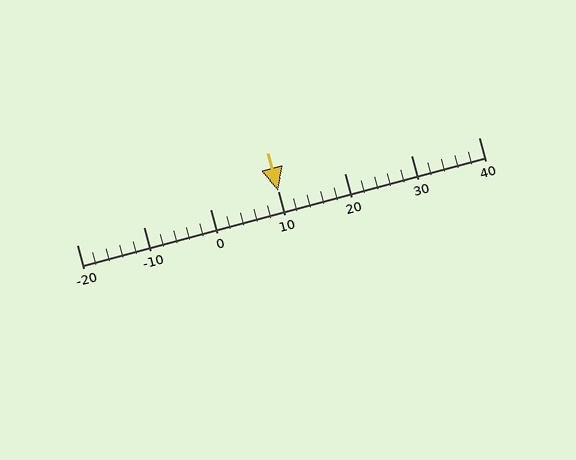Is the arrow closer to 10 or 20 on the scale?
The arrow is closer to 10.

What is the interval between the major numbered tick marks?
The major tick marks are spaced 10 units apart.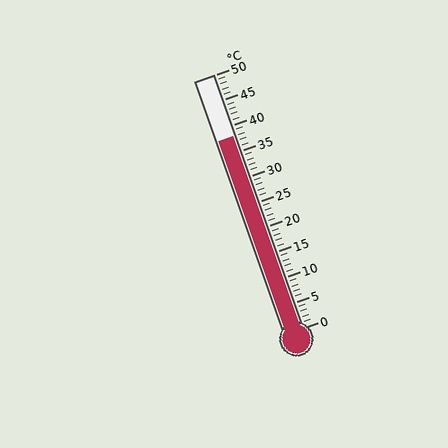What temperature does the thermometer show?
The thermometer shows approximately 38°C.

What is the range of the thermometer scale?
The thermometer scale ranges from 0°C to 50°C.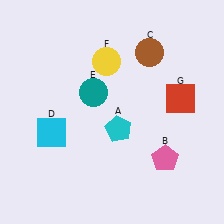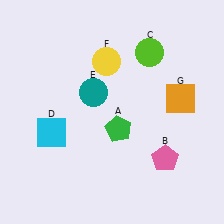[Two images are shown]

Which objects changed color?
A changed from cyan to green. C changed from brown to lime. G changed from red to orange.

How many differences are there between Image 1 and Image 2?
There are 3 differences between the two images.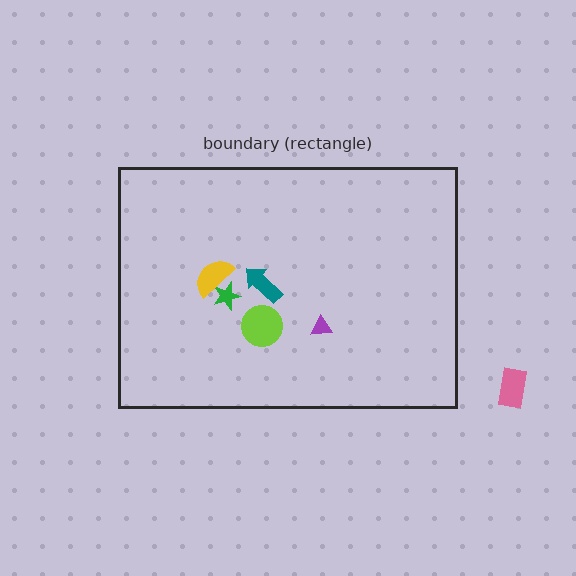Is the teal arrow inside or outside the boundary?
Inside.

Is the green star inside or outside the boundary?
Inside.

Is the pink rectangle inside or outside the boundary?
Outside.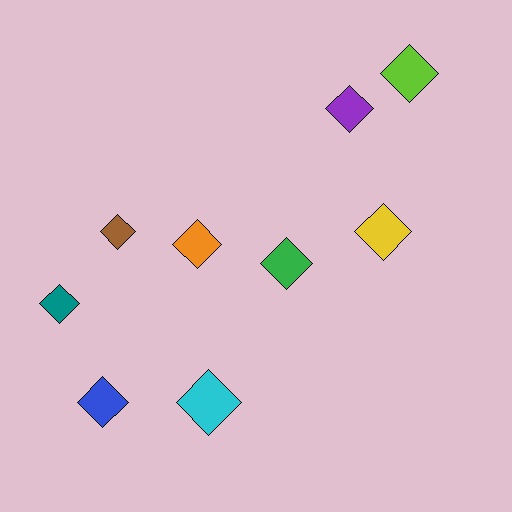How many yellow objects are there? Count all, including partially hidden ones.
There is 1 yellow object.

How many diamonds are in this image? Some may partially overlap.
There are 9 diamonds.